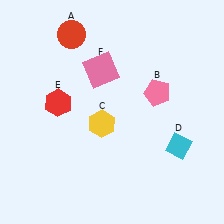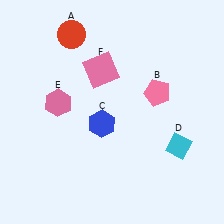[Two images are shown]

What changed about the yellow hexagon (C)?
In Image 1, C is yellow. In Image 2, it changed to blue.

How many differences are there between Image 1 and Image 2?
There are 2 differences between the two images.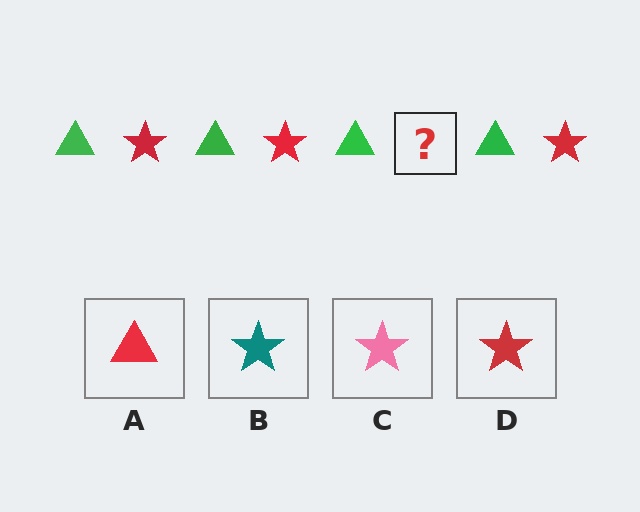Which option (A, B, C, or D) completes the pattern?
D.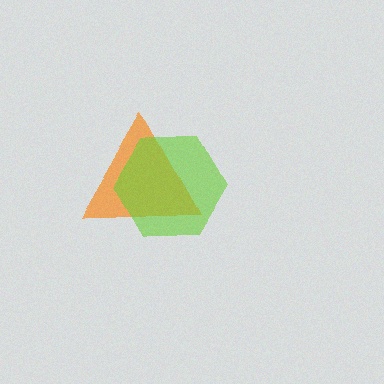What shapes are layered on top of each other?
The layered shapes are: an orange triangle, a lime hexagon.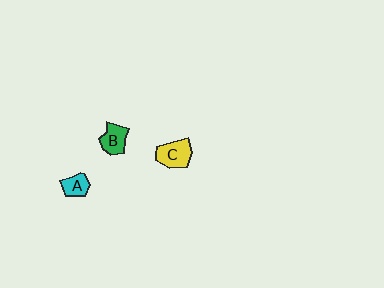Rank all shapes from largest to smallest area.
From largest to smallest: C (yellow), B (green), A (cyan).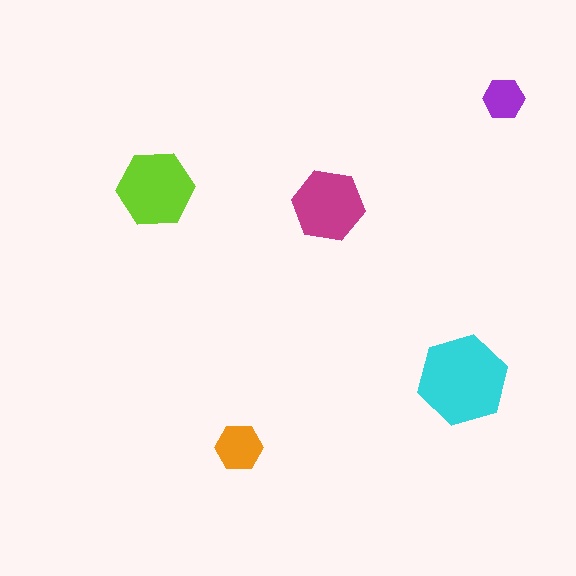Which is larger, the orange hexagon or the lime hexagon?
The lime one.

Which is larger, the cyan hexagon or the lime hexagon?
The cyan one.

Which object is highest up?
The purple hexagon is topmost.